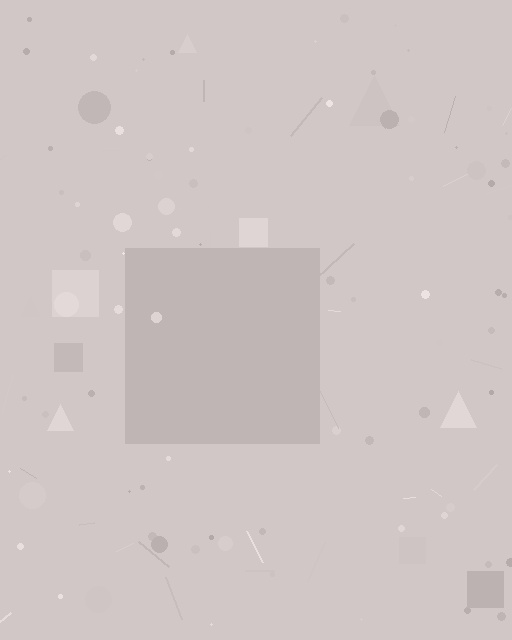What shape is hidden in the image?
A square is hidden in the image.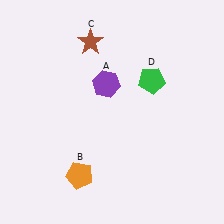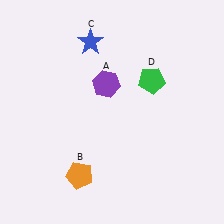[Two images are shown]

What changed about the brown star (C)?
In Image 1, C is brown. In Image 2, it changed to blue.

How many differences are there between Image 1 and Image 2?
There is 1 difference between the two images.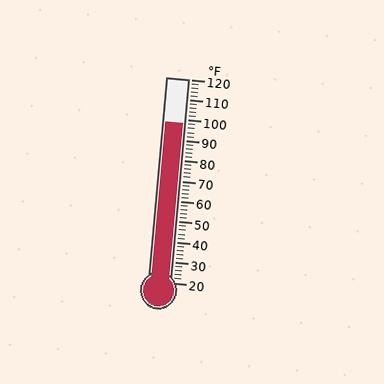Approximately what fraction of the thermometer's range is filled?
The thermometer is filled to approximately 80% of its range.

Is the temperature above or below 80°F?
The temperature is above 80°F.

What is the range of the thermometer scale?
The thermometer scale ranges from 20°F to 120°F.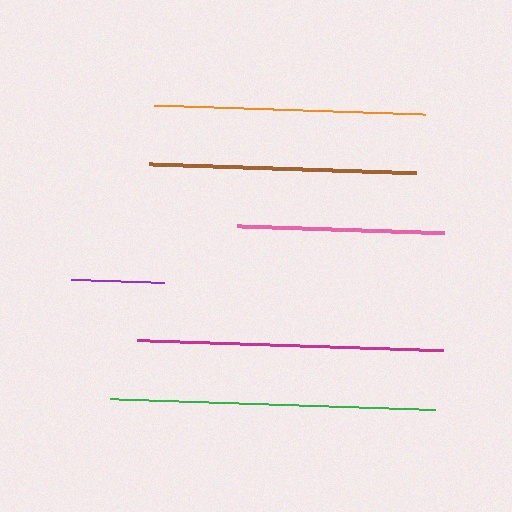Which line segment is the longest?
The green line is the longest at approximately 325 pixels.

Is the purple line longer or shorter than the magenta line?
The magenta line is longer than the purple line.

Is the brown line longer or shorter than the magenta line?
The magenta line is longer than the brown line.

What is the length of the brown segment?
The brown segment is approximately 267 pixels long.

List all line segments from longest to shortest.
From longest to shortest: green, magenta, orange, brown, pink, purple.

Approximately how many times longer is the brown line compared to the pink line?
The brown line is approximately 1.3 times the length of the pink line.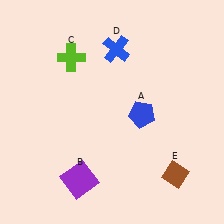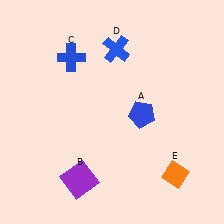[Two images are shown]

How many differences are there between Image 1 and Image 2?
There are 2 differences between the two images.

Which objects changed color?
C changed from lime to blue. E changed from brown to orange.